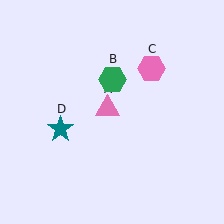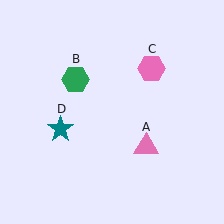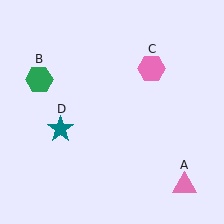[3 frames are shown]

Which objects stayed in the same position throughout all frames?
Pink hexagon (object C) and teal star (object D) remained stationary.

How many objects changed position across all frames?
2 objects changed position: pink triangle (object A), green hexagon (object B).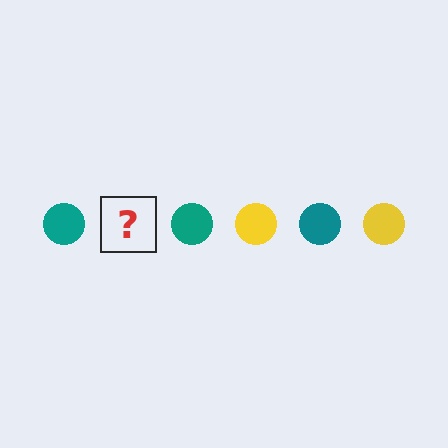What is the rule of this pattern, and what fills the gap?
The rule is that the pattern cycles through teal, yellow circles. The gap should be filled with a yellow circle.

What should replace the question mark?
The question mark should be replaced with a yellow circle.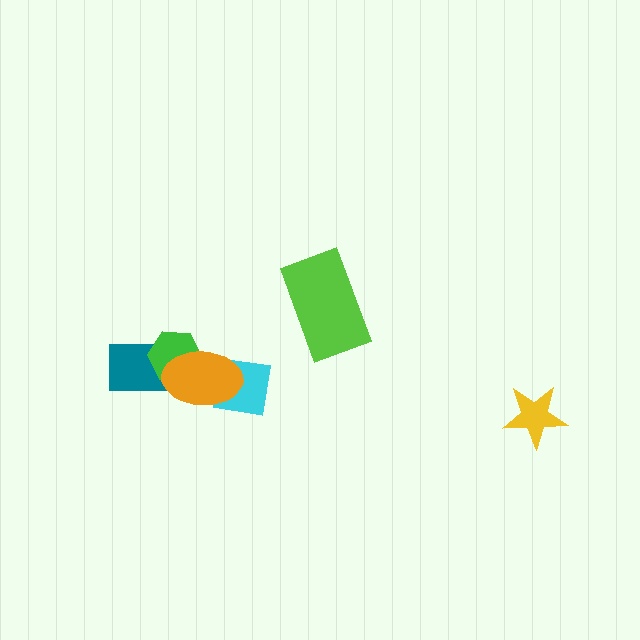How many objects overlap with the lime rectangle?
0 objects overlap with the lime rectangle.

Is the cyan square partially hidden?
Yes, it is partially covered by another shape.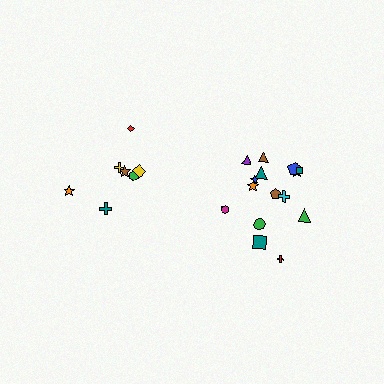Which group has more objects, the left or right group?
The right group.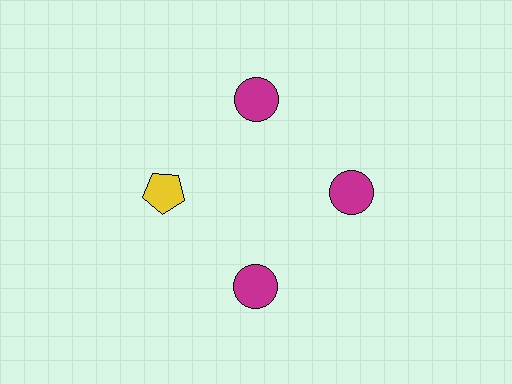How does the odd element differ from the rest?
It differs in both color (yellow instead of magenta) and shape (pentagon instead of circle).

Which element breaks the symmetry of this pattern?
The yellow pentagon at roughly the 9 o'clock position breaks the symmetry. All other shapes are magenta circles.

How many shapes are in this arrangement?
There are 4 shapes arranged in a ring pattern.